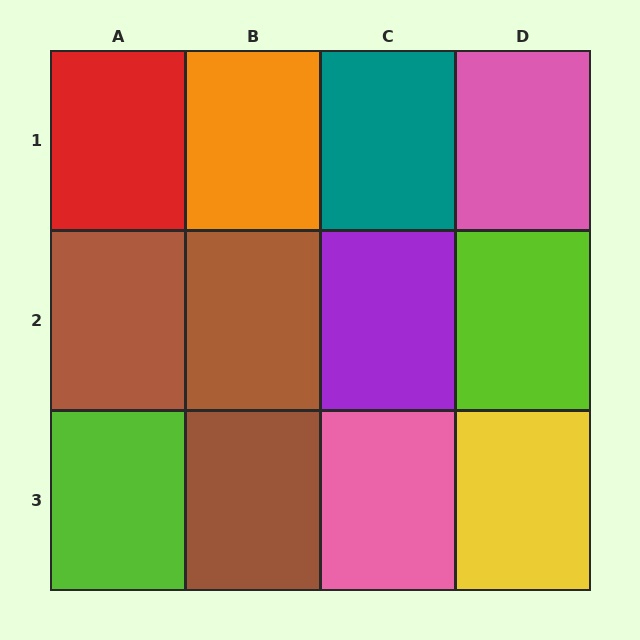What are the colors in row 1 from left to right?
Red, orange, teal, pink.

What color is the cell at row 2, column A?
Brown.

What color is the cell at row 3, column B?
Brown.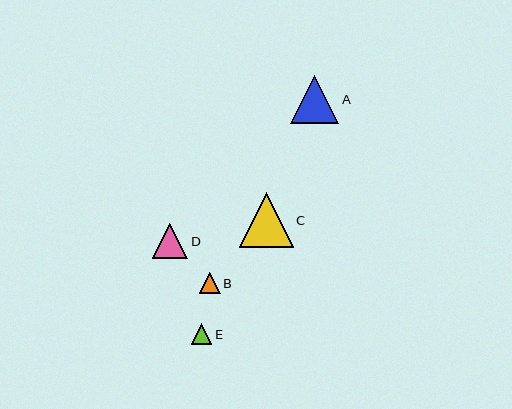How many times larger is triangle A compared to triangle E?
Triangle A is approximately 2.3 times the size of triangle E.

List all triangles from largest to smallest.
From largest to smallest: C, A, D, B, E.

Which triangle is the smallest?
Triangle E is the smallest with a size of approximately 21 pixels.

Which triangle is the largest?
Triangle C is the largest with a size of approximately 54 pixels.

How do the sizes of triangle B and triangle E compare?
Triangle B and triangle E are approximately the same size.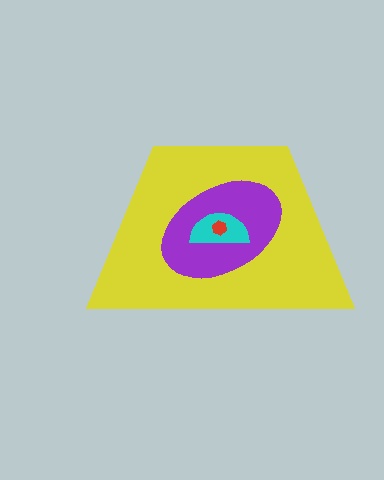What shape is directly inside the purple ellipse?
The cyan semicircle.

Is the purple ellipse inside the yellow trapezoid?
Yes.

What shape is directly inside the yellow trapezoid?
The purple ellipse.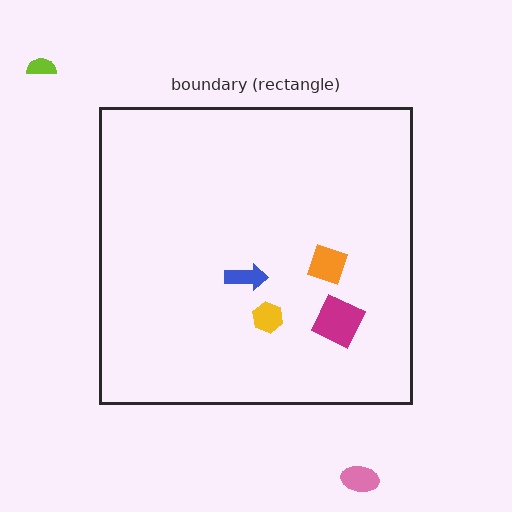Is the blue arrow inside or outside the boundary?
Inside.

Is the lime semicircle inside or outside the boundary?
Outside.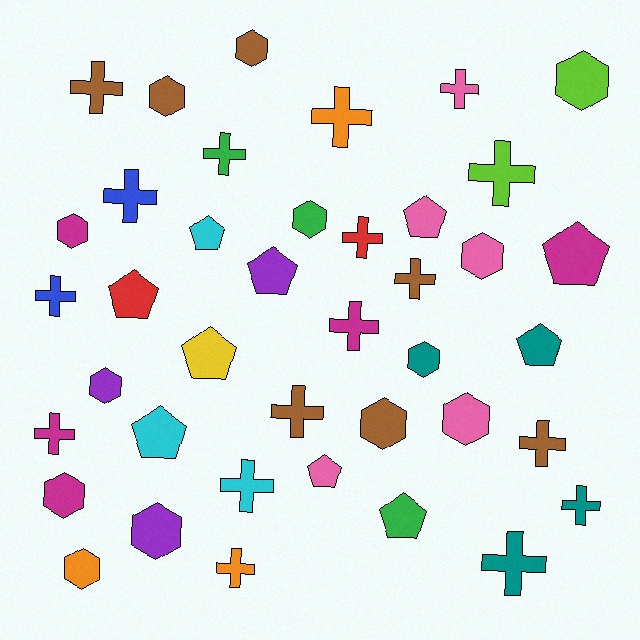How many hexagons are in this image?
There are 13 hexagons.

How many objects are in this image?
There are 40 objects.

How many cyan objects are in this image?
There are 3 cyan objects.